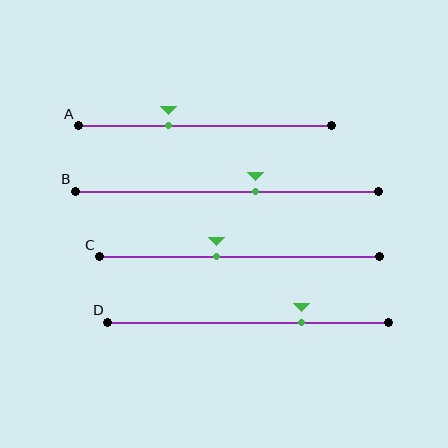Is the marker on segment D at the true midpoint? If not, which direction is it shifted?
No, the marker on segment D is shifted to the right by about 19% of the segment length.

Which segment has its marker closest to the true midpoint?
Segment C has its marker closest to the true midpoint.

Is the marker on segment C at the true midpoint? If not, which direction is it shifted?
No, the marker on segment C is shifted to the left by about 8% of the segment length.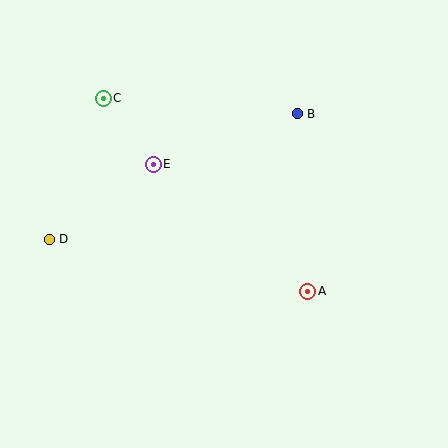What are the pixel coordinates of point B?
Point B is at (297, 114).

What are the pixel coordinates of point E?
Point E is at (153, 164).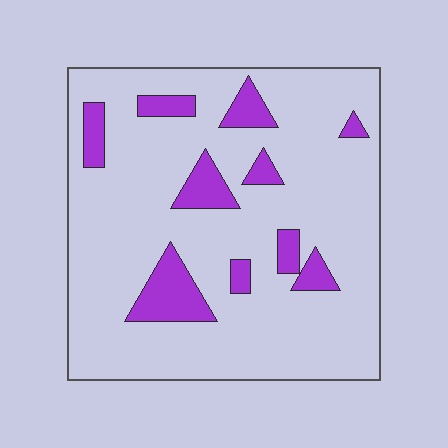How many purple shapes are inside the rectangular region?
10.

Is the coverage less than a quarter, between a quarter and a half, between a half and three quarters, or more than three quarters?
Less than a quarter.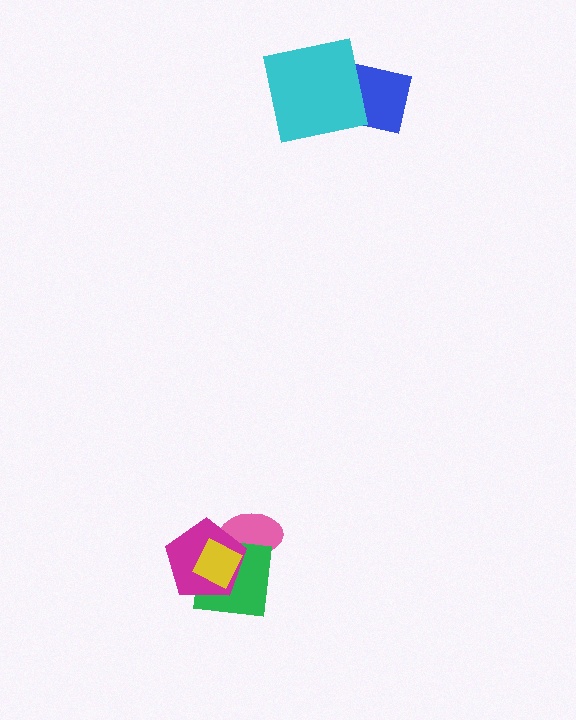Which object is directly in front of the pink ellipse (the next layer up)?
The green square is directly in front of the pink ellipse.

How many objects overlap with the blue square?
1 object overlaps with the blue square.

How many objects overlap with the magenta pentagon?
3 objects overlap with the magenta pentagon.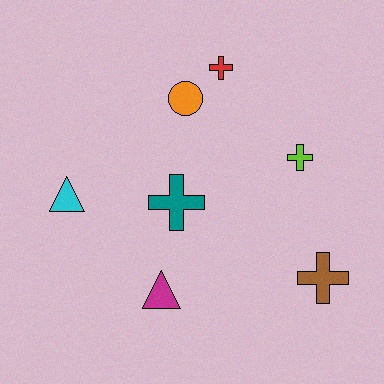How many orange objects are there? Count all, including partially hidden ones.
There is 1 orange object.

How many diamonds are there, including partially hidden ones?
There are no diamonds.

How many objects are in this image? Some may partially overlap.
There are 7 objects.